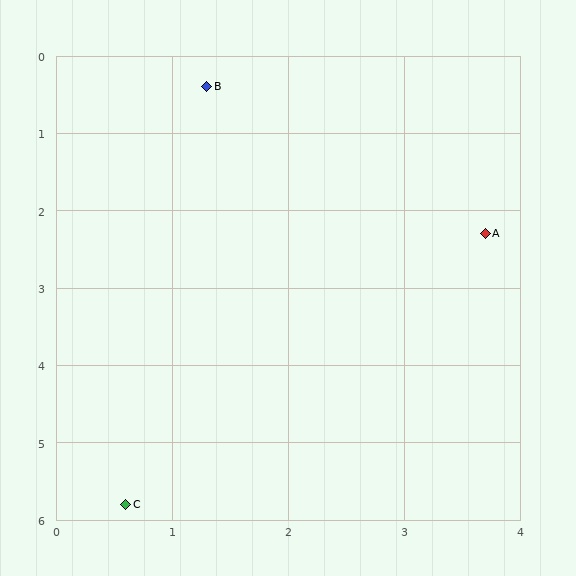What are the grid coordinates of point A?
Point A is at approximately (3.7, 2.3).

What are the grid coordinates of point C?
Point C is at approximately (0.6, 5.8).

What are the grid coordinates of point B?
Point B is at approximately (1.3, 0.4).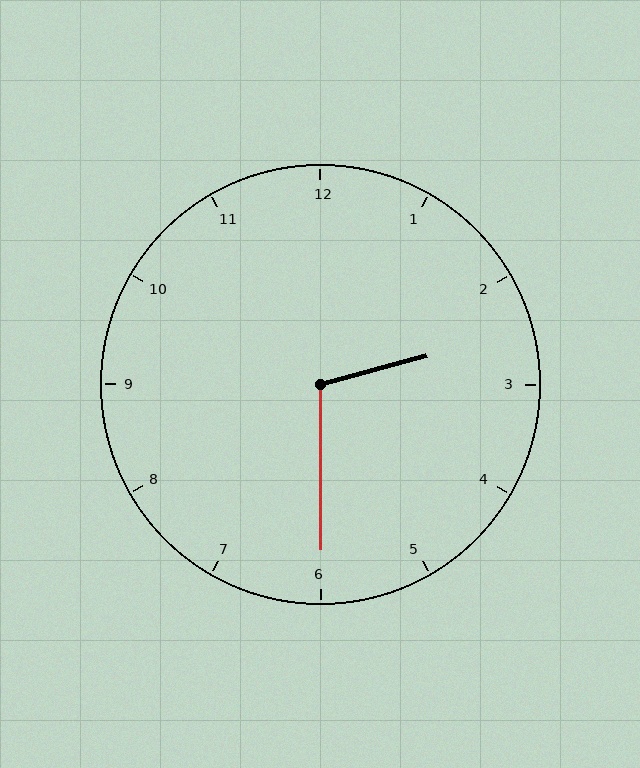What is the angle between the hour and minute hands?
Approximately 105 degrees.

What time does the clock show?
2:30.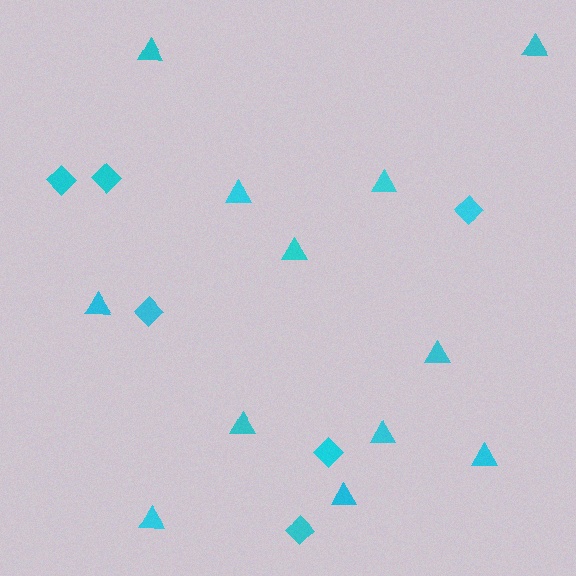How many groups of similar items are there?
There are 2 groups: one group of diamonds (6) and one group of triangles (12).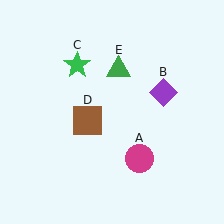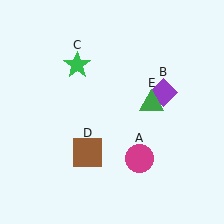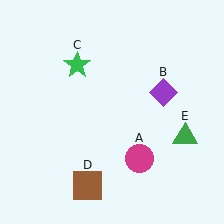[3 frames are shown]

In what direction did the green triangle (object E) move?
The green triangle (object E) moved down and to the right.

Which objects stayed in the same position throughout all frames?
Magenta circle (object A) and purple diamond (object B) and green star (object C) remained stationary.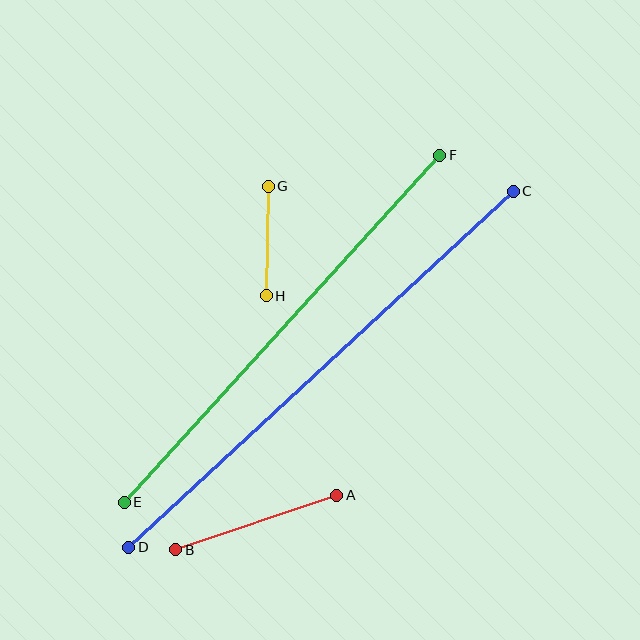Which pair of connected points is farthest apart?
Points C and D are farthest apart.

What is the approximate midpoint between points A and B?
The midpoint is at approximately (256, 523) pixels.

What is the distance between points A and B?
The distance is approximately 170 pixels.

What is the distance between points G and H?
The distance is approximately 109 pixels.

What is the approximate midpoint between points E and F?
The midpoint is at approximately (282, 329) pixels.